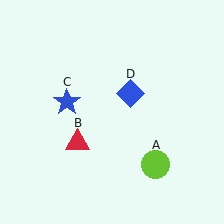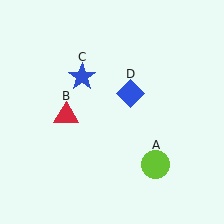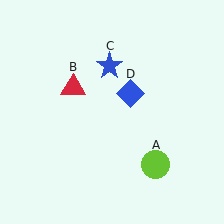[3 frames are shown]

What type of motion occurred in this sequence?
The red triangle (object B), blue star (object C) rotated clockwise around the center of the scene.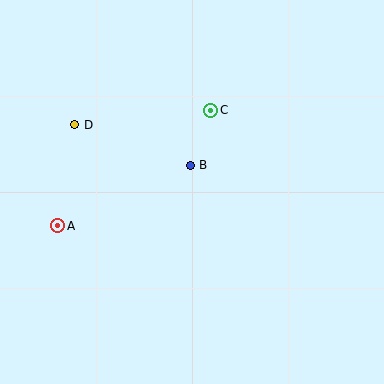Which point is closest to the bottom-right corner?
Point B is closest to the bottom-right corner.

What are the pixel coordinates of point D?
Point D is at (75, 125).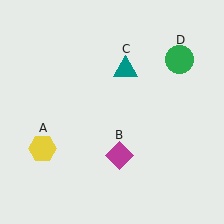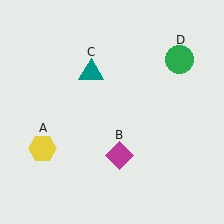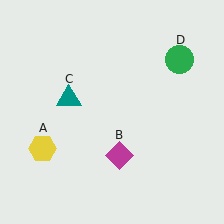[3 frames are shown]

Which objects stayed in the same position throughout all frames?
Yellow hexagon (object A) and magenta diamond (object B) and green circle (object D) remained stationary.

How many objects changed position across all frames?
1 object changed position: teal triangle (object C).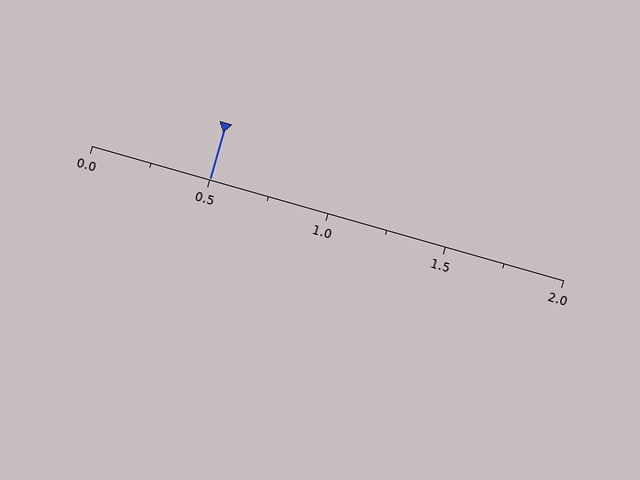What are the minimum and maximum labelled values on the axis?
The axis runs from 0.0 to 2.0.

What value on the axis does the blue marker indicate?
The marker indicates approximately 0.5.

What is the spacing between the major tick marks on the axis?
The major ticks are spaced 0.5 apart.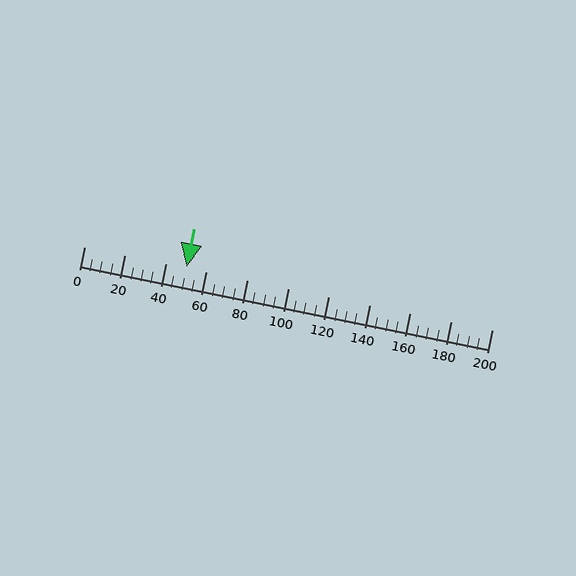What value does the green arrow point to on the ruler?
The green arrow points to approximately 50.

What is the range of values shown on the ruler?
The ruler shows values from 0 to 200.